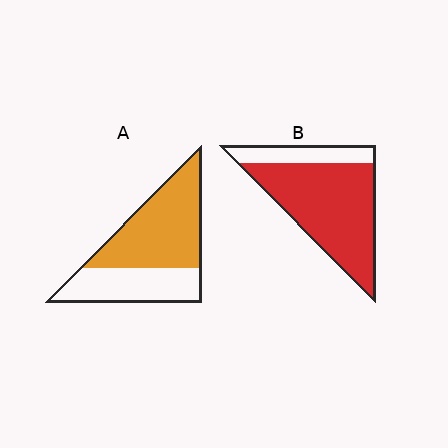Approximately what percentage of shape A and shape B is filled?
A is approximately 60% and B is approximately 80%.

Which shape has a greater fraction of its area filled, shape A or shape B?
Shape B.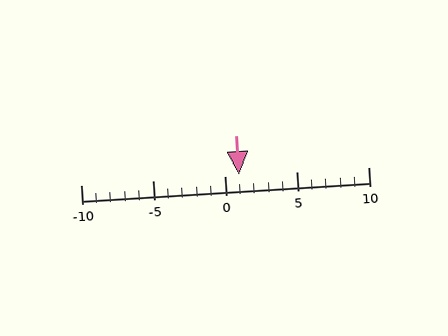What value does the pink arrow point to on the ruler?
The pink arrow points to approximately 1.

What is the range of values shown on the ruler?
The ruler shows values from -10 to 10.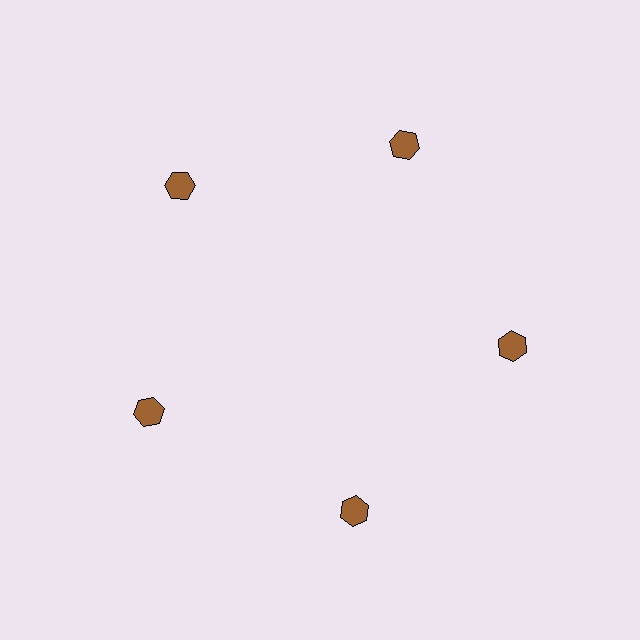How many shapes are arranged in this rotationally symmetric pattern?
There are 5 shapes, arranged in 5 groups of 1.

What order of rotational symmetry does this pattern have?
This pattern has 5-fold rotational symmetry.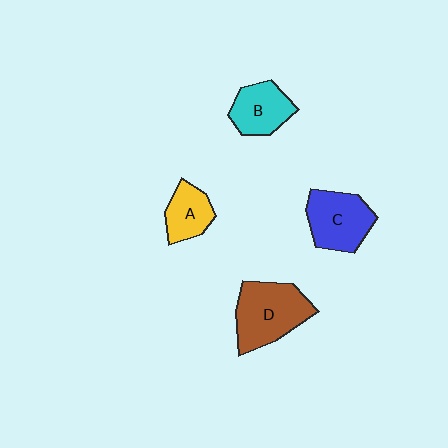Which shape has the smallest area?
Shape A (yellow).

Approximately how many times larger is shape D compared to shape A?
Approximately 1.8 times.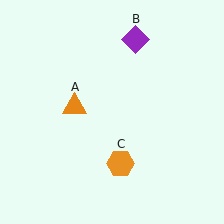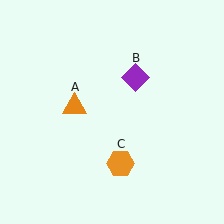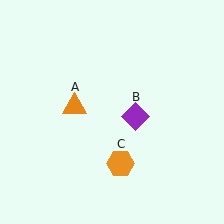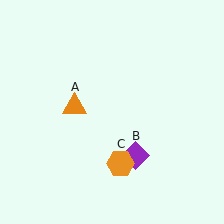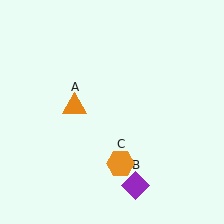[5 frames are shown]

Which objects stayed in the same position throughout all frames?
Orange triangle (object A) and orange hexagon (object C) remained stationary.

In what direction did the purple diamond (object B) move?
The purple diamond (object B) moved down.